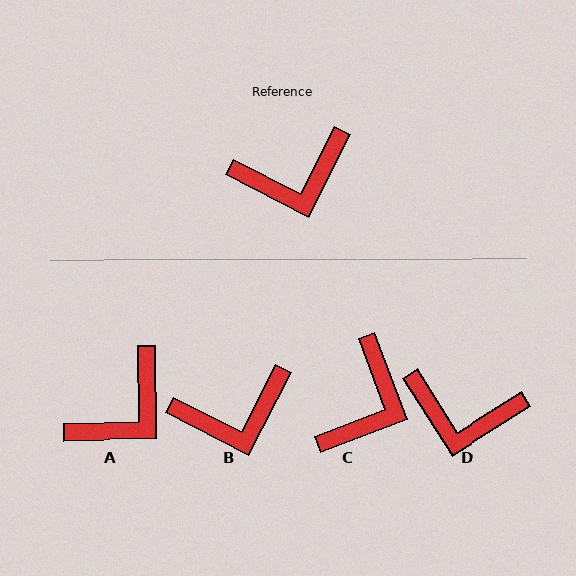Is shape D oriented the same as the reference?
No, it is off by about 30 degrees.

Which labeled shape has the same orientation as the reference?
B.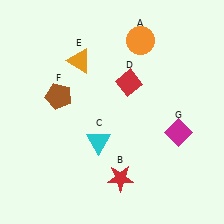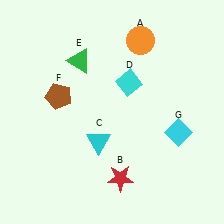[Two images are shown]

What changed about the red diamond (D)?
In Image 1, D is red. In Image 2, it changed to cyan.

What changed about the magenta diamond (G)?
In Image 1, G is magenta. In Image 2, it changed to cyan.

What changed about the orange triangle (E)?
In Image 1, E is orange. In Image 2, it changed to green.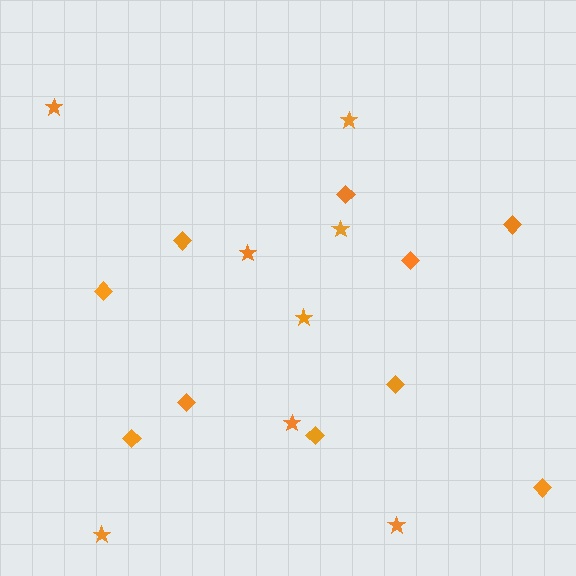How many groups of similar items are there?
There are 2 groups: one group of diamonds (10) and one group of stars (8).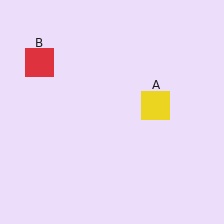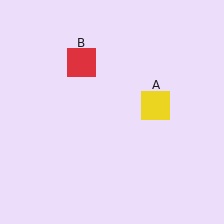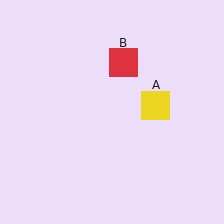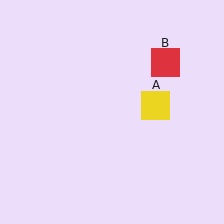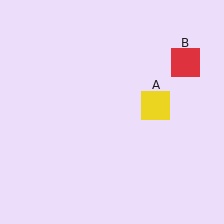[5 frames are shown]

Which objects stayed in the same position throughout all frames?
Yellow square (object A) remained stationary.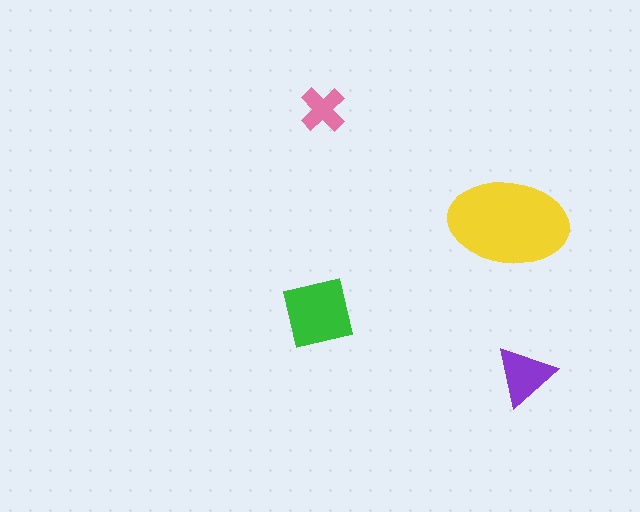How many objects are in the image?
There are 4 objects in the image.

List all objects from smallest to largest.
The pink cross, the purple triangle, the green square, the yellow ellipse.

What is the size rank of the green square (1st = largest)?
2nd.